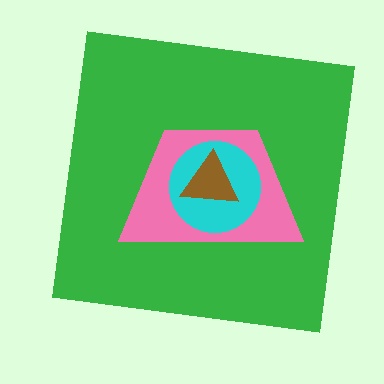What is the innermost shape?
The brown triangle.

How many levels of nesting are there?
4.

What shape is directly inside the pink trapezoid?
The cyan circle.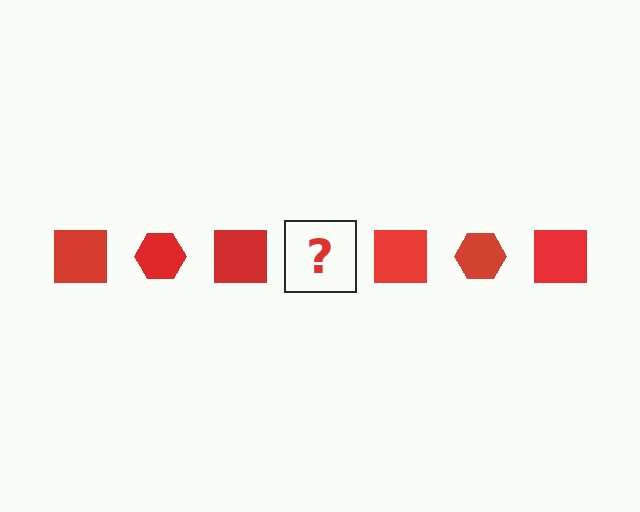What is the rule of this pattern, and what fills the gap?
The rule is that the pattern cycles through square, hexagon shapes in red. The gap should be filled with a red hexagon.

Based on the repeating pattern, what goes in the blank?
The blank should be a red hexagon.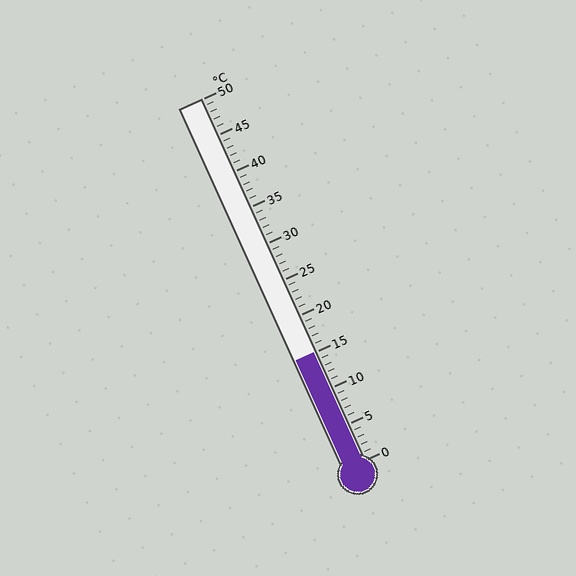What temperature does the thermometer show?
The thermometer shows approximately 15°C.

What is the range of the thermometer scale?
The thermometer scale ranges from 0°C to 50°C.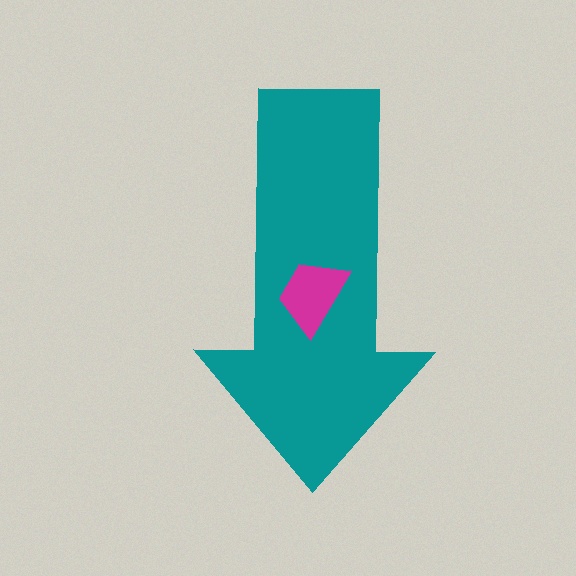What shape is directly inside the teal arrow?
The magenta trapezoid.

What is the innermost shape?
The magenta trapezoid.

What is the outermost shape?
The teal arrow.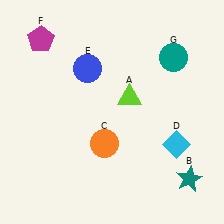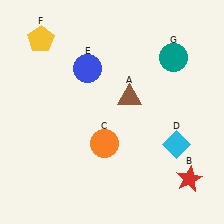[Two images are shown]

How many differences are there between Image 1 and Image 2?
There are 3 differences between the two images.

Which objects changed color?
A changed from lime to brown. B changed from teal to red. F changed from magenta to yellow.